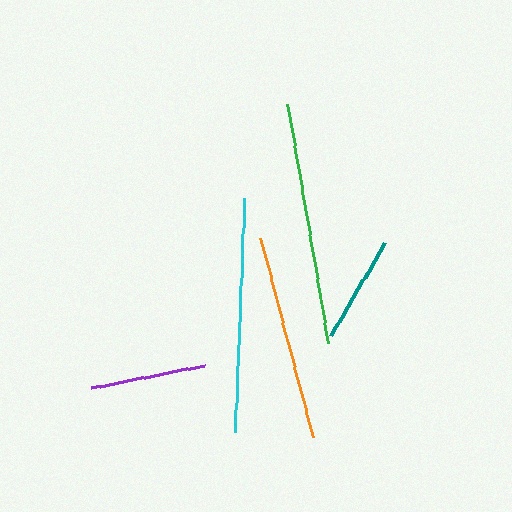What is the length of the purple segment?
The purple segment is approximately 116 pixels long.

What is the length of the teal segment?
The teal segment is approximately 108 pixels long.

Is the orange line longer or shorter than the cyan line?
The cyan line is longer than the orange line.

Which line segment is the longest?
The green line is the longest at approximately 242 pixels.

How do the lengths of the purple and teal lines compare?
The purple and teal lines are approximately the same length.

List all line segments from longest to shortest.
From longest to shortest: green, cyan, orange, purple, teal.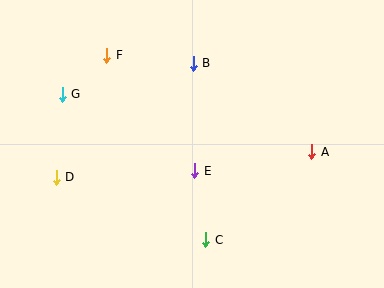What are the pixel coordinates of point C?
Point C is at (206, 240).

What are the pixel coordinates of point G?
Point G is at (62, 94).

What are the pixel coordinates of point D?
Point D is at (56, 177).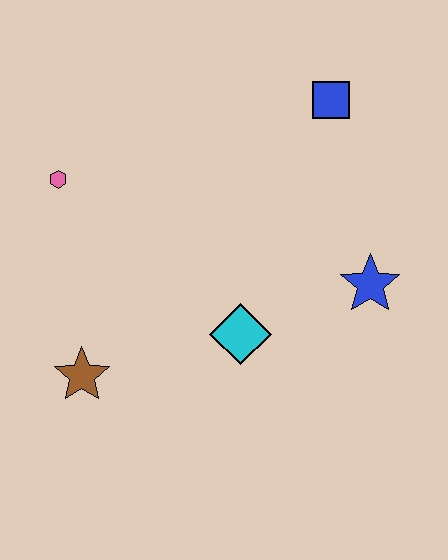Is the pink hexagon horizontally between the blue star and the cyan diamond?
No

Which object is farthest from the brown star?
The blue square is farthest from the brown star.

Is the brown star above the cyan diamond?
No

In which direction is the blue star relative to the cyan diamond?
The blue star is to the right of the cyan diamond.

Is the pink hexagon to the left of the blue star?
Yes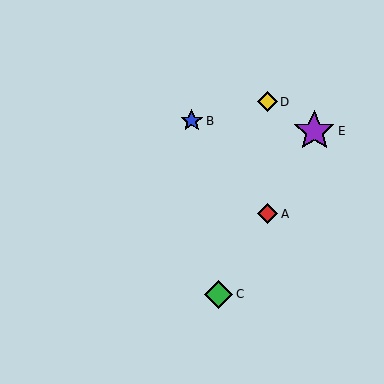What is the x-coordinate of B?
Object B is at x≈192.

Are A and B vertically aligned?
No, A is at x≈267 and B is at x≈192.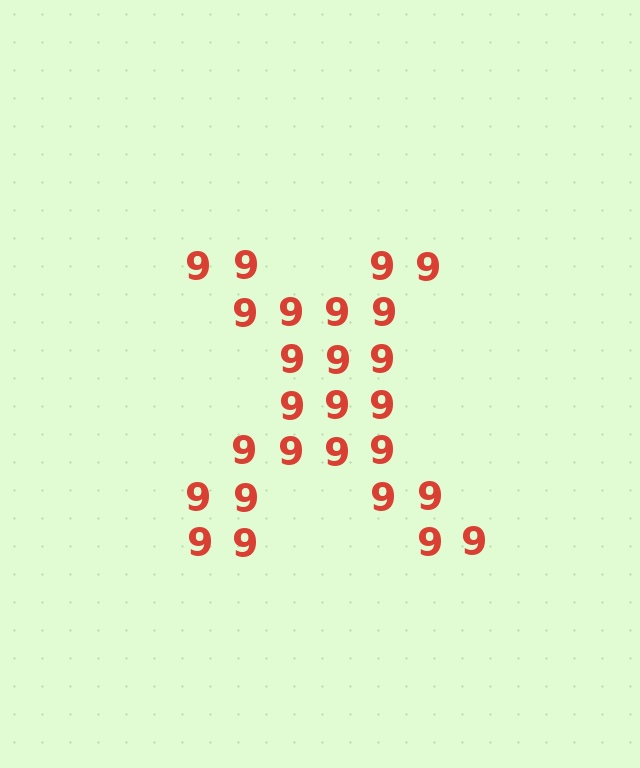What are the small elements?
The small elements are digit 9's.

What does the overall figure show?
The overall figure shows the letter X.